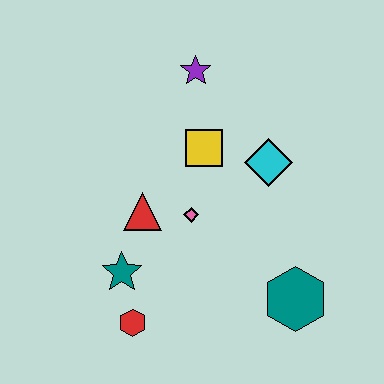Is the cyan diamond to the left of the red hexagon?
No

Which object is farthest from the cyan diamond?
The red hexagon is farthest from the cyan diamond.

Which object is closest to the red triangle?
The pink diamond is closest to the red triangle.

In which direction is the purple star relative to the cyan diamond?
The purple star is above the cyan diamond.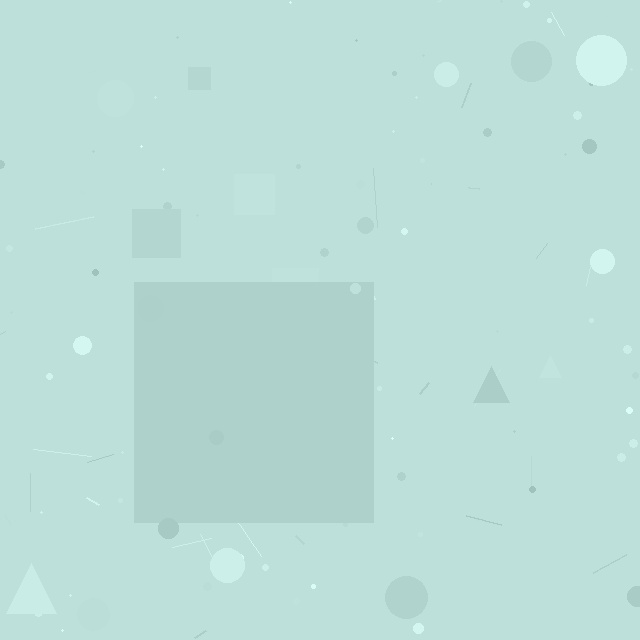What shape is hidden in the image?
A square is hidden in the image.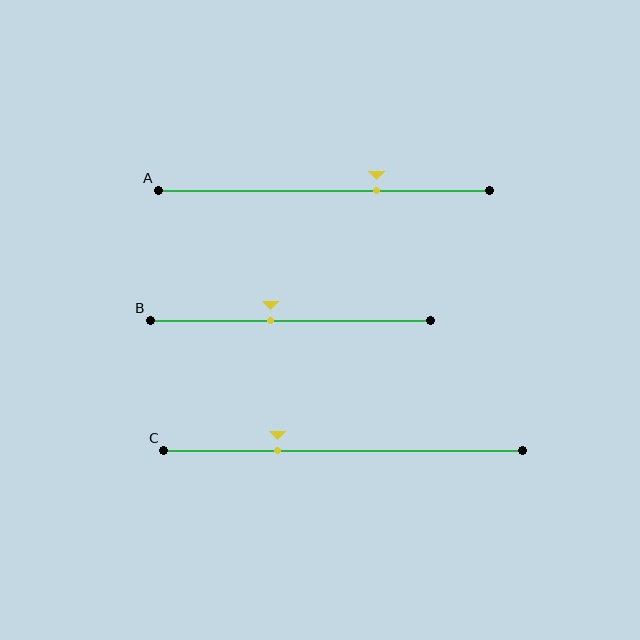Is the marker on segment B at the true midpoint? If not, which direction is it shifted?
No, the marker on segment B is shifted to the left by about 7% of the segment length.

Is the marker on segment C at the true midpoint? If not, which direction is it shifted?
No, the marker on segment C is shifted to the left by about 18% of the segment length.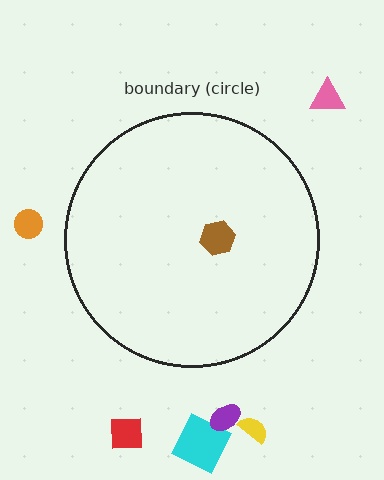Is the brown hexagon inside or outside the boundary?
Inside.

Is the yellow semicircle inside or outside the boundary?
Outside.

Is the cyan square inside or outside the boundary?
Outside.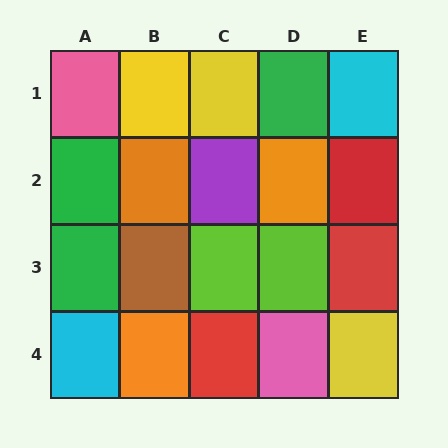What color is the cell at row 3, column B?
Brown.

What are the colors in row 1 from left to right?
Pink, yellow, yellow, green, cyan.